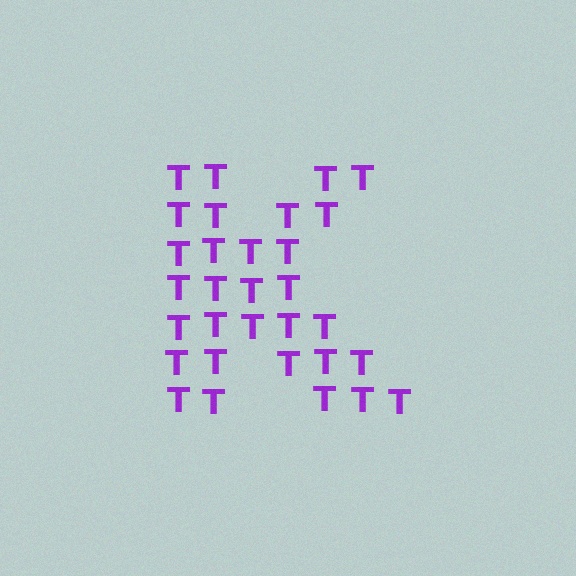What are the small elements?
The small elements are letter T's.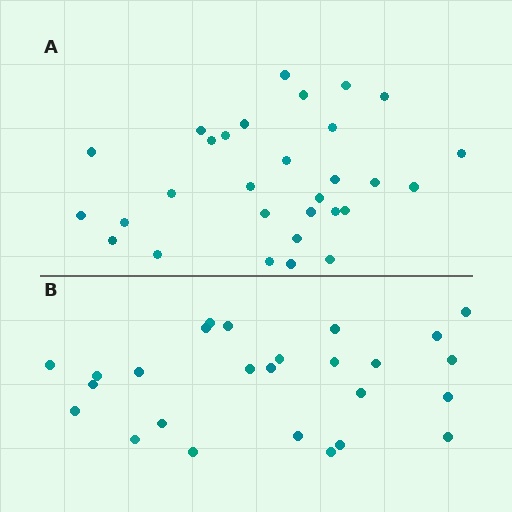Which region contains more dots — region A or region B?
Region A (the top region) has more dots.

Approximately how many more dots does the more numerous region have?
Region A has about 4 more dots than region B.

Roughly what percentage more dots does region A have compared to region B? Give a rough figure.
About 15% more.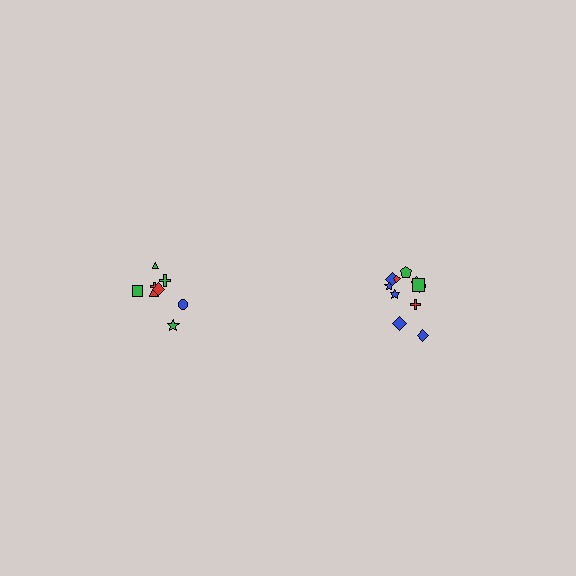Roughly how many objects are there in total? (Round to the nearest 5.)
Roughly 20 objects in total.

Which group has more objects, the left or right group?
The right group.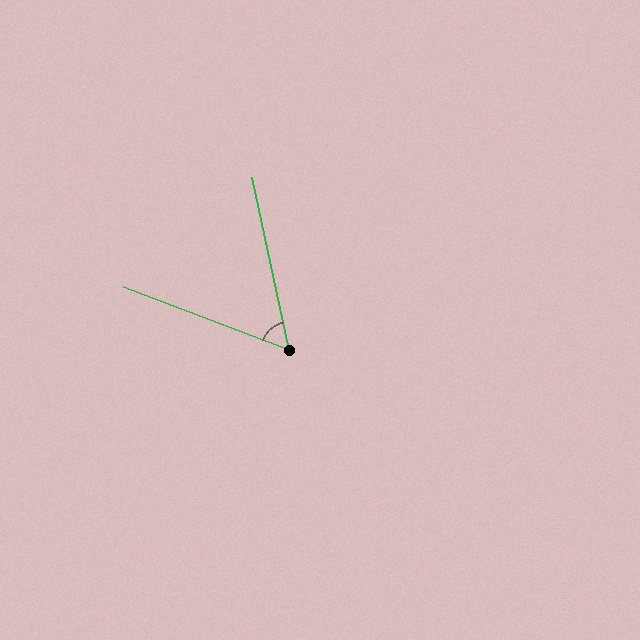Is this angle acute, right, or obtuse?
It is acute.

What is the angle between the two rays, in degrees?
Approximately 57 degrees.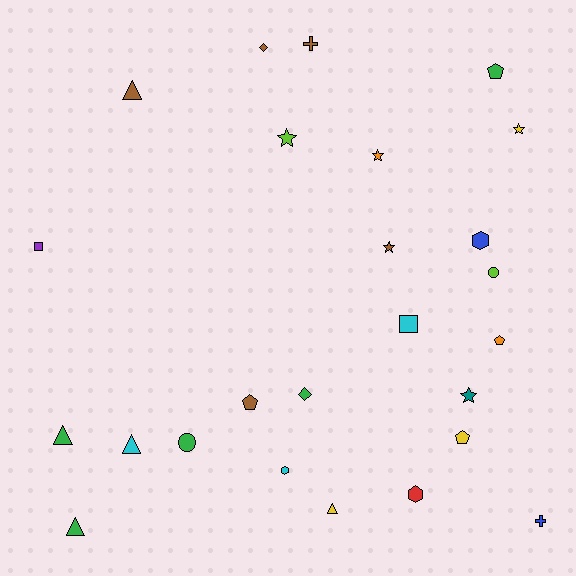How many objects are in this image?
There are 25 objects.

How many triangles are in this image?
There are 5 triangles.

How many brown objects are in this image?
There are 5 brown objects.